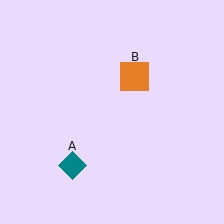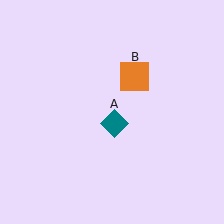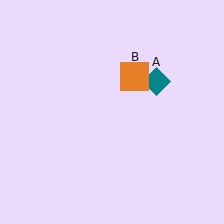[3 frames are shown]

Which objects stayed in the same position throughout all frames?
Orange square (object B) remained stationary.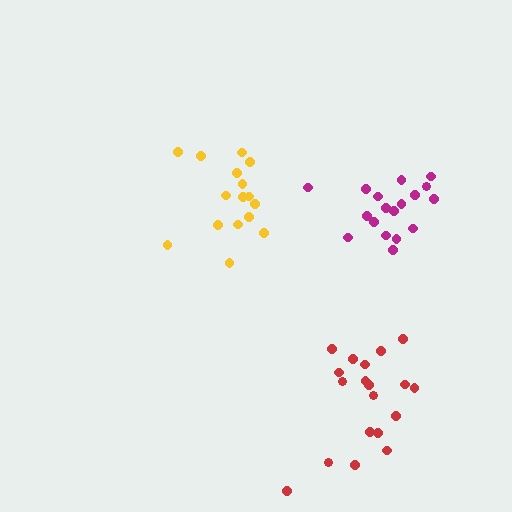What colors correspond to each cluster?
The clusters are colored: magenta, yellow, red.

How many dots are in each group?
Group 1: 18 dots, Group 2: 16 dots, Group 3: 19 dots (53 total).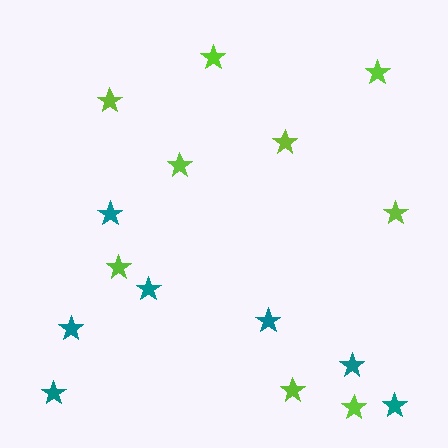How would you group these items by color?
There are 2 groups: one group of lime stars (9) and one group of teal stars (7).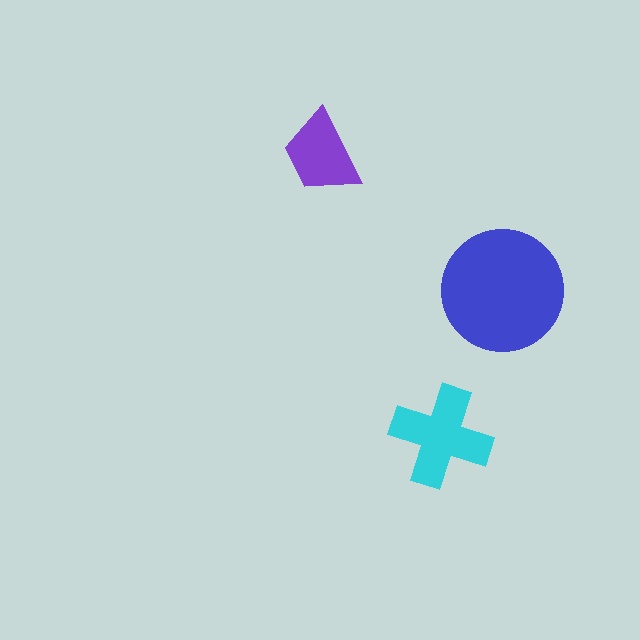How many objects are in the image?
There are 3 objects in the image.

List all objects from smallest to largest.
The purple trapezoid, the cyan cross, the blue circle.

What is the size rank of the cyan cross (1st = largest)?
2nd.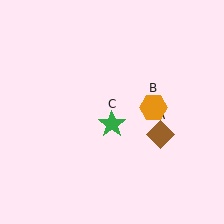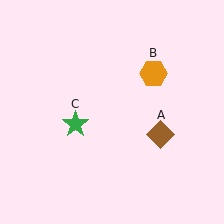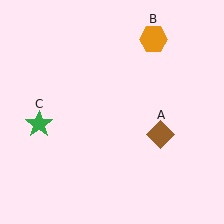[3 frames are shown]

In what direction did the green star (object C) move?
The green star (object C) moved left.